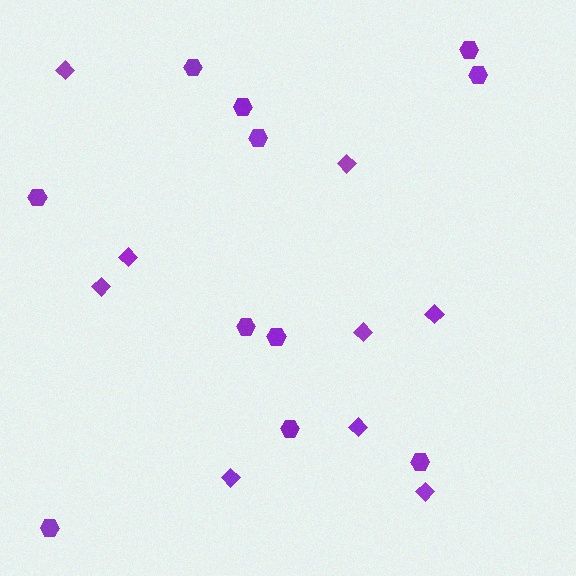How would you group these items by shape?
There are 2 groups: one group of hexagons (11) and one group of diamonds (9).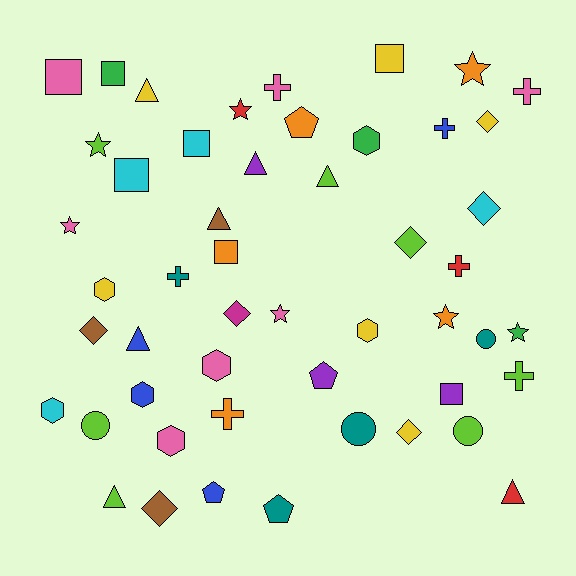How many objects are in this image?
There are 50 objects.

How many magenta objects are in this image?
There is 1 magenta object.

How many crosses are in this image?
There are 7 crosses.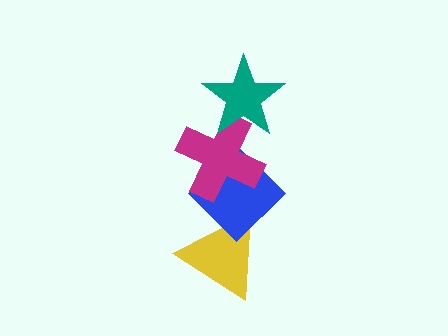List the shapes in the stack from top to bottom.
From top to bottom: the teal star, the magenta cross, the blue diamond, the yellow triangle.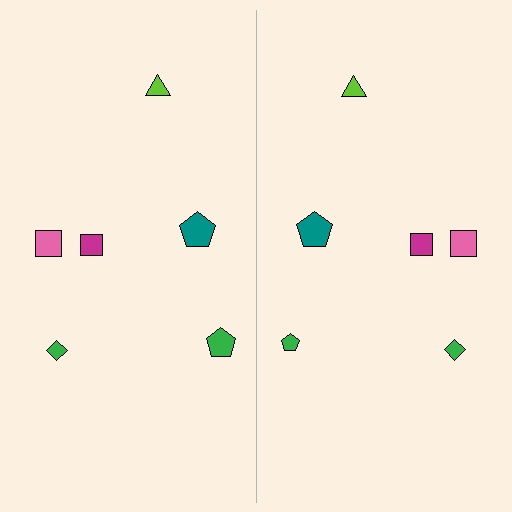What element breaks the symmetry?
The green pentagon on the right side has a different size than its mirror counterpart.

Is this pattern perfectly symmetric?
No, the pattern is not perfectly symmetric. The green pentagon on the right side has a different size than its mirror counterpart.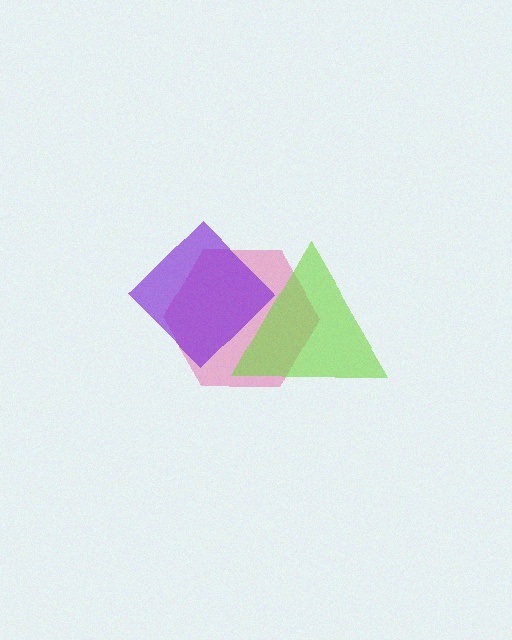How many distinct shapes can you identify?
There are 3 distinct shapes: a pink hexagon, a purple diamond, a lime triangle.